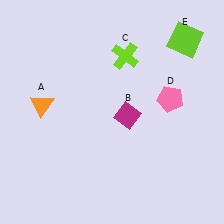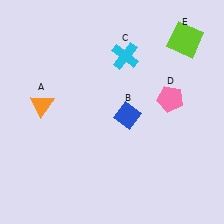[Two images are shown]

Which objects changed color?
B changed from magenta to blue. C changed from lime to cyan.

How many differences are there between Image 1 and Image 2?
There are 2 differences between the two images.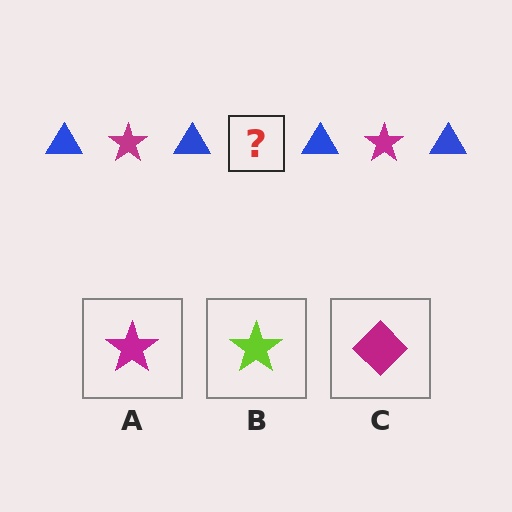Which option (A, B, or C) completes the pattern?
A.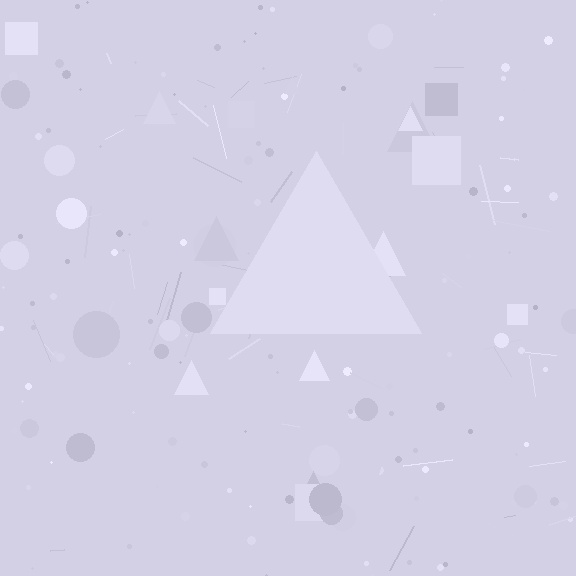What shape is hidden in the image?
A triangle is hidden in the image.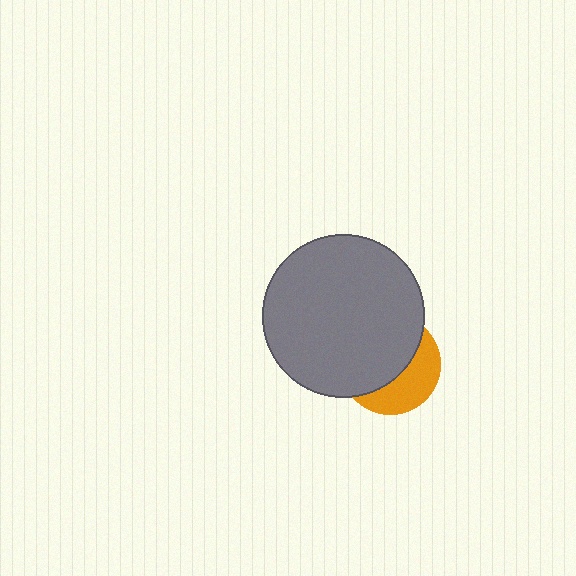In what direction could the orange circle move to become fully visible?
The orange circle could move toward the lower-right. That would shift it out from behind the gray circle entirely.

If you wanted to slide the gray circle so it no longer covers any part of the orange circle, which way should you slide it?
Slide it toward the upper-left — that is the most direct way to separate the two shapes.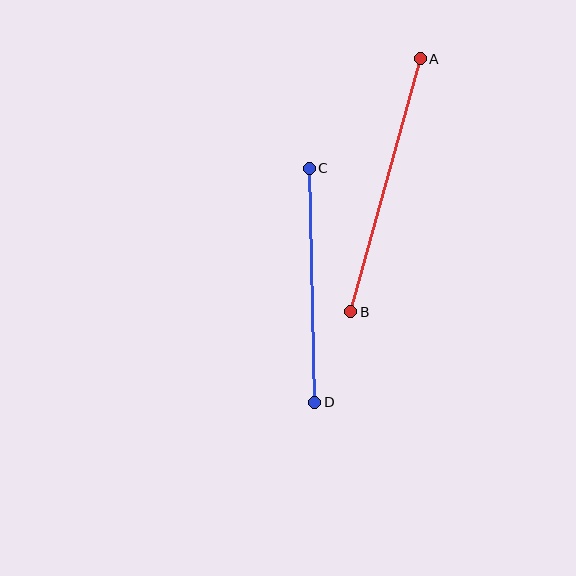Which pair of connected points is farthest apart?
Points A and B are farthest apart.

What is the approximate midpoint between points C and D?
The midpoint is at approximately (312, 285) pixels.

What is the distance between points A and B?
The distance is approximately 263 pixels.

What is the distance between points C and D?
The distance is approximately 234 pixels.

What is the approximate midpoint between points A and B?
The midpoint is at approximately (386, 185) pixels.